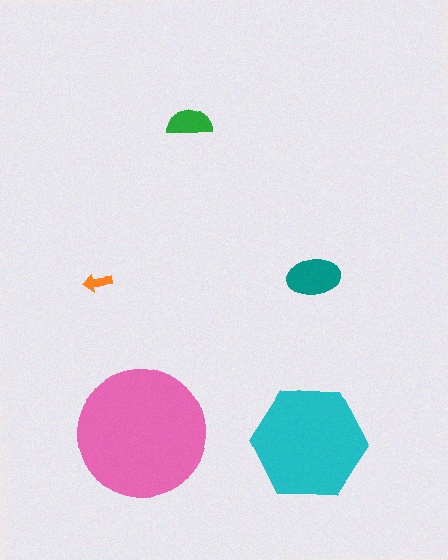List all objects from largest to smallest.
The pink circle, the cyan hexagon, the teal ellipse, the green semicircle, the orange arrow.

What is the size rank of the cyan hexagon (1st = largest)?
2nd.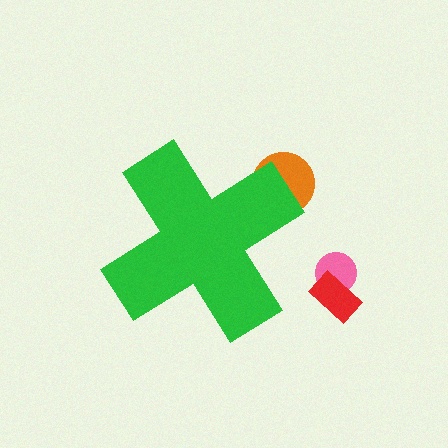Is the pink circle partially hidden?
No, the pink circle is fully visible.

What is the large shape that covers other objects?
A green cross.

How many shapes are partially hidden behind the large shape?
1 shape is partially hidden.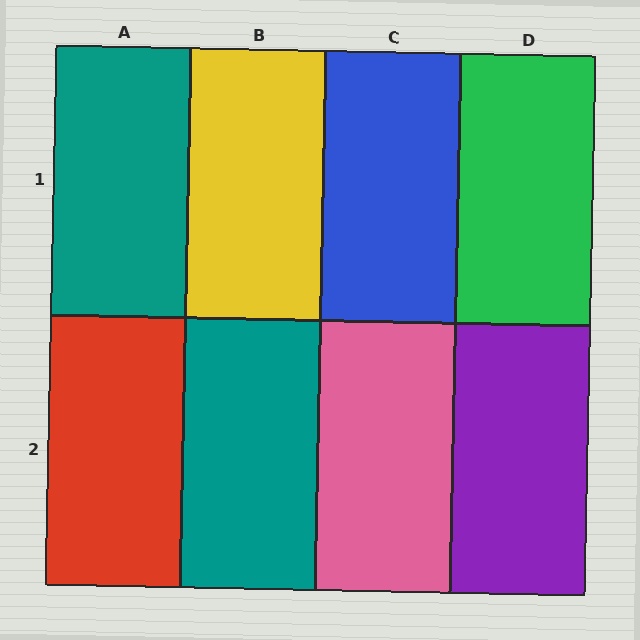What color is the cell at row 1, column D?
Green.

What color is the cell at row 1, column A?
Teal.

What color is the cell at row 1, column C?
Blue.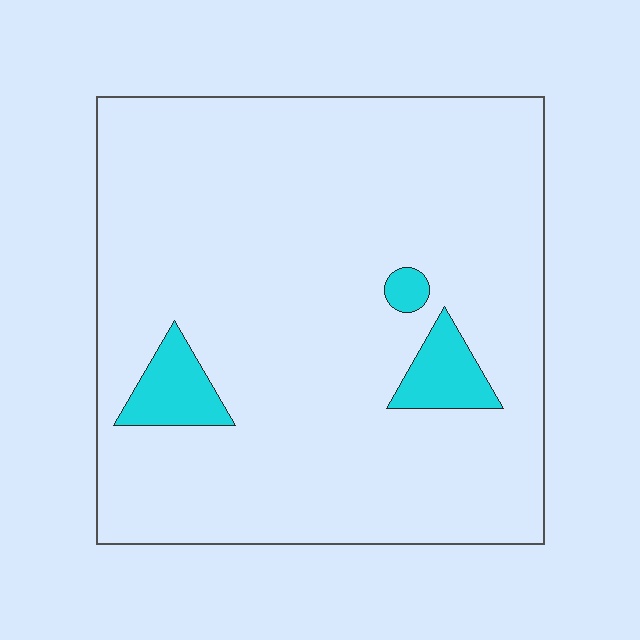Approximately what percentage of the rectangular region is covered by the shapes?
Approximately 5%.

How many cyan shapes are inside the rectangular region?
3.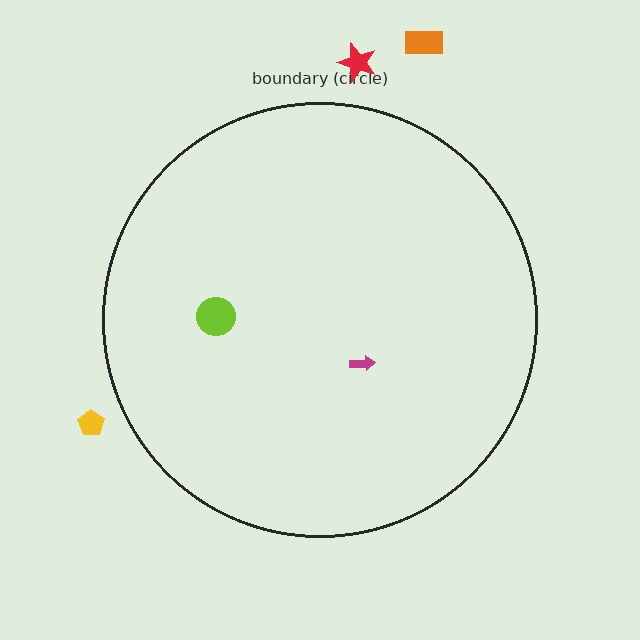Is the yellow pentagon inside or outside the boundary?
Outside.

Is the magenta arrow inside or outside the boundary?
Inside.